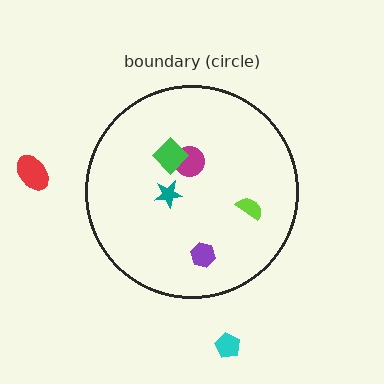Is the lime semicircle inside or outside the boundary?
Inside.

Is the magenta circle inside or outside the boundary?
Inside.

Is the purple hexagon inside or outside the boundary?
Inside.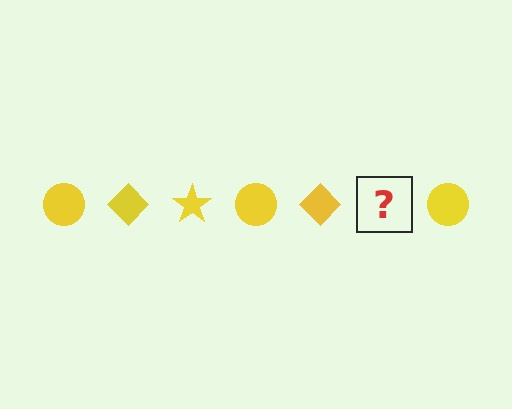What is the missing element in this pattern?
The missing element is a yellow star.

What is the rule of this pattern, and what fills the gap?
The rule is that the pattern cycles through circle, diamond, star shapes in yellow. The gap should be filled with a yellow star.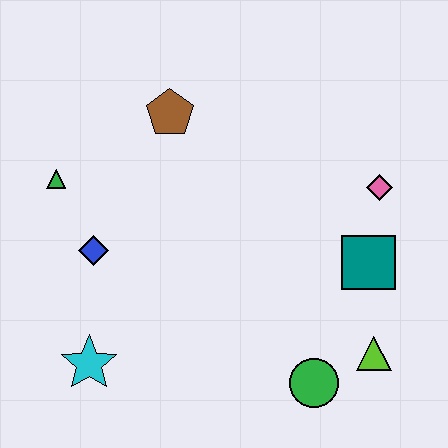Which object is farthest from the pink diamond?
The cyan star is farthest from the pink diamond.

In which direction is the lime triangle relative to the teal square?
The lime triangle is below the teal square.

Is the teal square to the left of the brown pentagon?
No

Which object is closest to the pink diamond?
The teal square is closest to the pink diamond.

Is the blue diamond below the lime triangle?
No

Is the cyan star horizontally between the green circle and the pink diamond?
No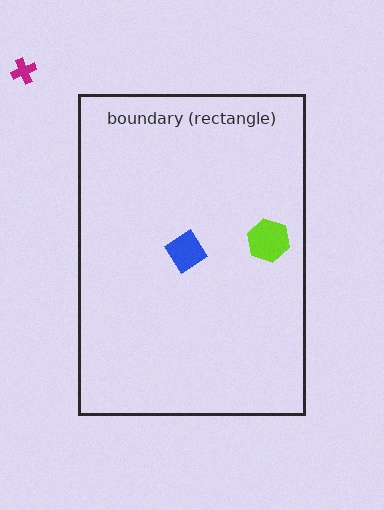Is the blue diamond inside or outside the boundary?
Inside.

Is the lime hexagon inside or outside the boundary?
Inside.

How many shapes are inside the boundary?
2 inside, 1 outside.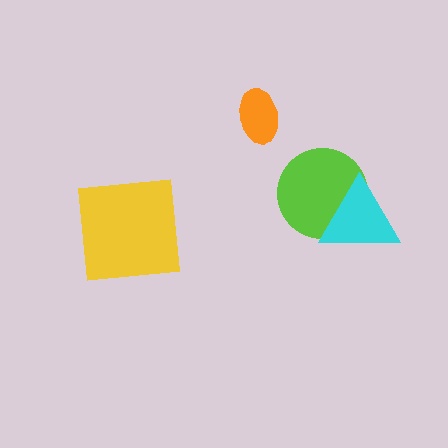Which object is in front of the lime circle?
The cyan triangle is in front of the lime circle.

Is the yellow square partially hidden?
No, no other shape covers it.